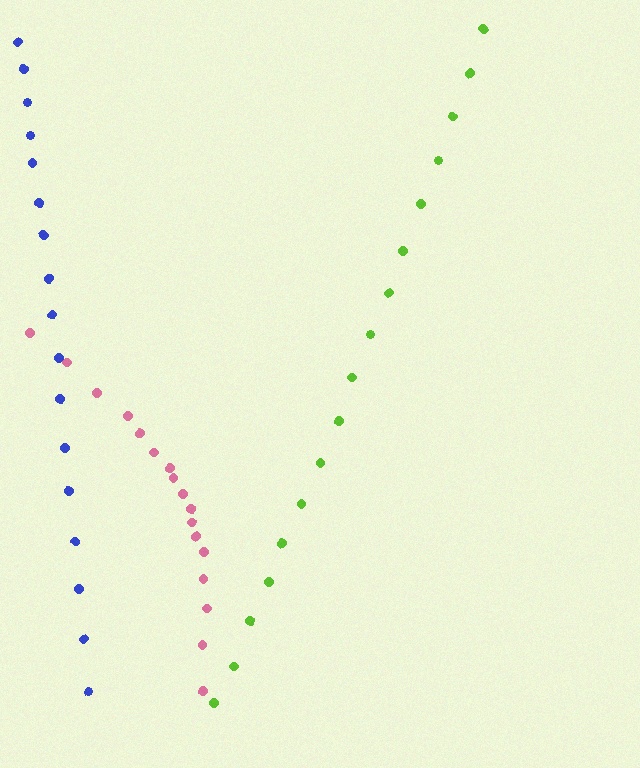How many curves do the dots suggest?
There are 3 distinct paths.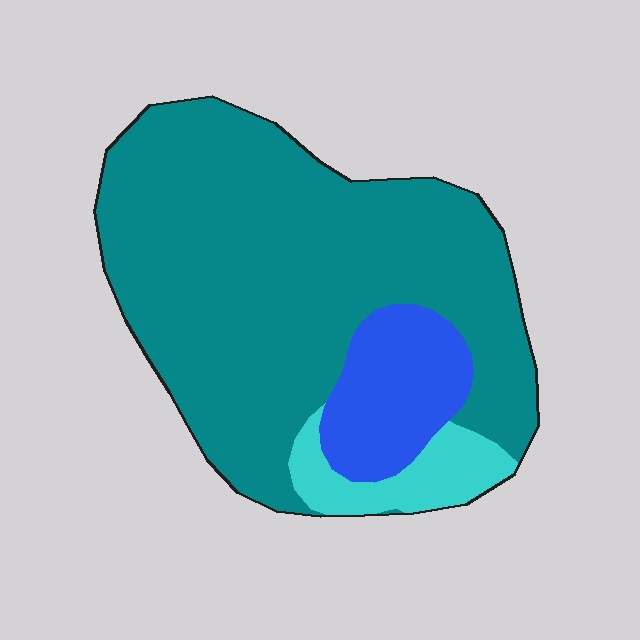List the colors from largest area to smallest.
From largest to smallest: teal, blue, cyan.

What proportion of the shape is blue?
Blue takes up about one eighth (1/8) of the shape.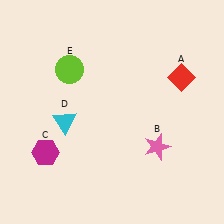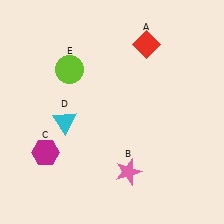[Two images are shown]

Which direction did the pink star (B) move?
The pink star (B) moved left.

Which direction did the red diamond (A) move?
The red diamond (A) moved left.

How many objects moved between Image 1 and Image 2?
2 objects moved between the two images.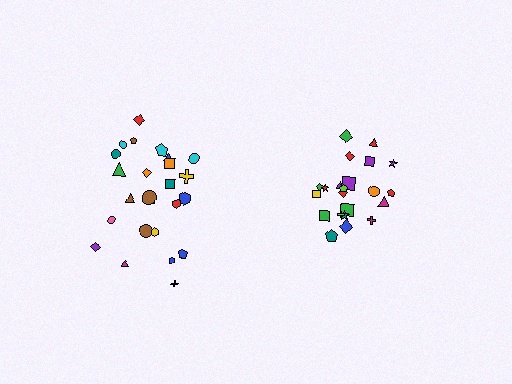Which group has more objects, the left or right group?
The left group.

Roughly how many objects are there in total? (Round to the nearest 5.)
Roughly 45 objects in total.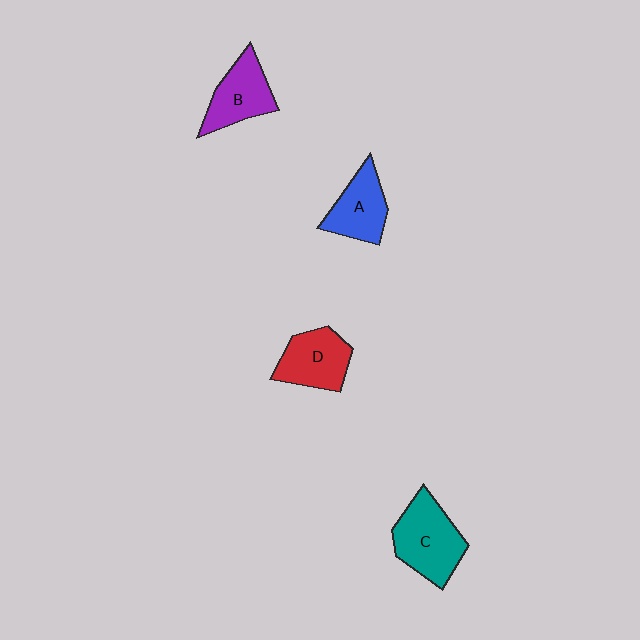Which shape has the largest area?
Shape C (teal).